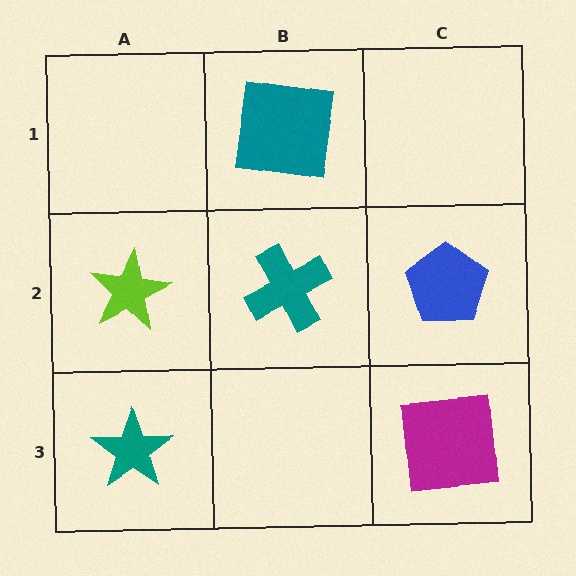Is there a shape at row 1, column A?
No, that cell is empty.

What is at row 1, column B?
A teal square.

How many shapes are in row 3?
2 shapes.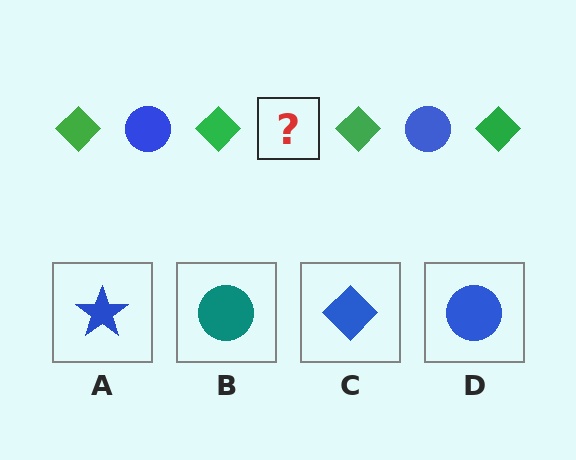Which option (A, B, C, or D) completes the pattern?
D.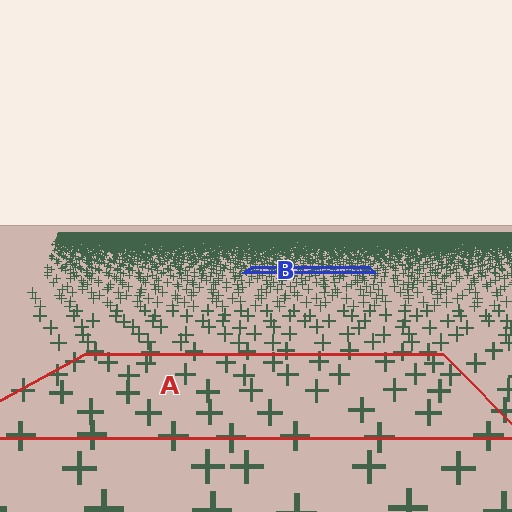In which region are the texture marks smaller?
The texture marks are smaller in region B, because it is farther away.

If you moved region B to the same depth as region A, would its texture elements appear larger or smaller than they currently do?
They would appear larger. At a closer depth, the same texture elements are projected at a bigger on-screen size.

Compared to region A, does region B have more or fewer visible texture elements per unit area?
Region B has more texture elements per unit area — they are packed more densely because it is farther away.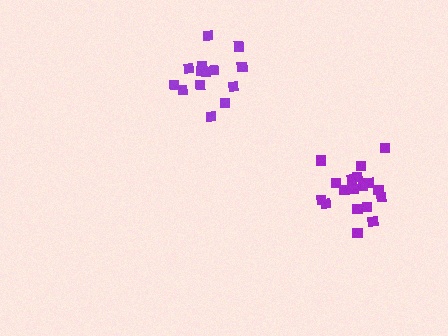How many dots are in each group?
Group 1: 15 dots, Group 2: 19 dots (34 total).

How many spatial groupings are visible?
There are 2 spatial groupings.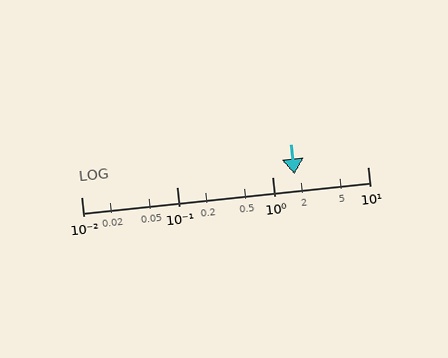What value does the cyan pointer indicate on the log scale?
The pointer indicates approximately 1.7.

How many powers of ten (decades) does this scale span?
The scale spans 3 decades, from 0.01 to 10.